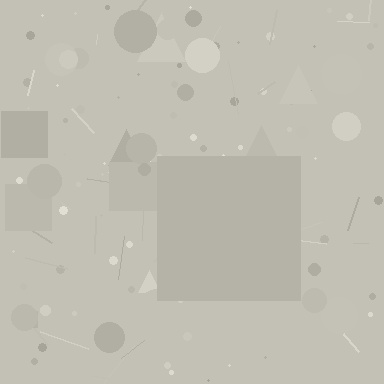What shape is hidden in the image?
A square is hidden in the image.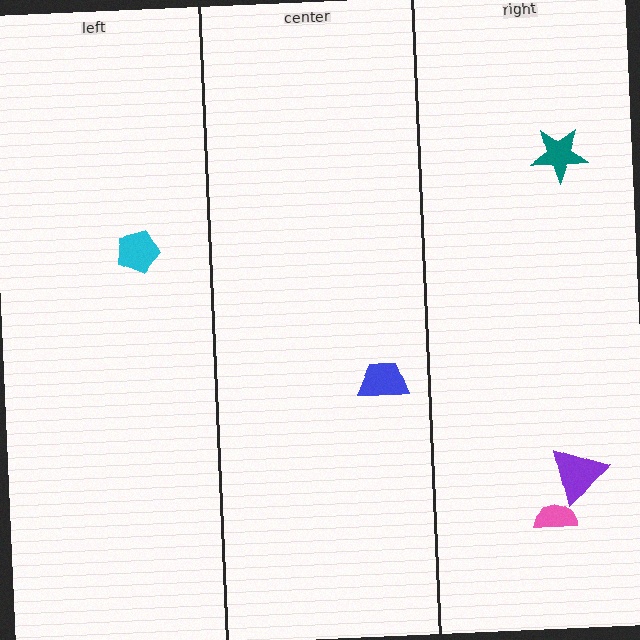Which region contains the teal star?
The right region.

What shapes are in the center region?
The blue trapezoid.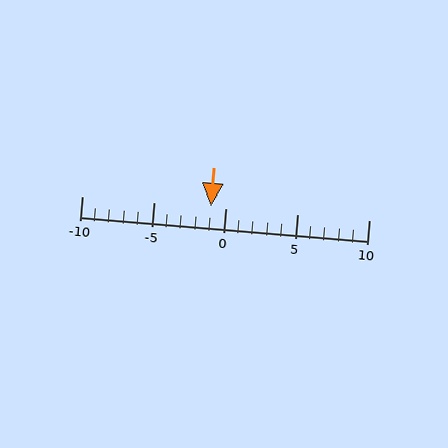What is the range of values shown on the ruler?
The ruler shows values from -10 to 10.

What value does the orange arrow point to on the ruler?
The orange arrow points to approximately -1.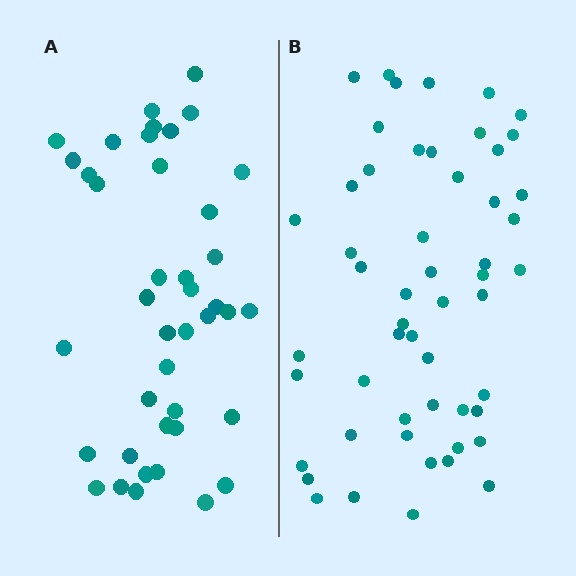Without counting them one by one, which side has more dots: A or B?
Region B (the right region) has more dots.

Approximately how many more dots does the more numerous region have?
Region B has roughly 12 or so more dots than region A.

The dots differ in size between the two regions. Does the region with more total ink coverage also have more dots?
No. Region A has more total ink coverage because its dots are larger, but region B actually contains more individual dots. Total area can be misleading — the number of items is what matters here.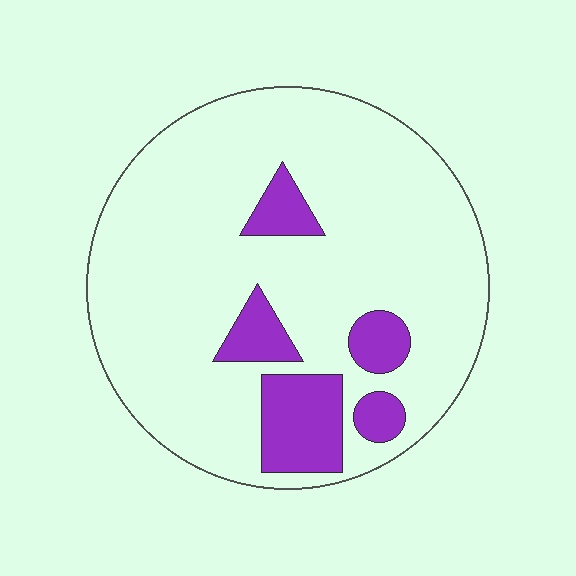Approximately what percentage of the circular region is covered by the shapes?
Approximately 15%.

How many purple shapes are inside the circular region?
5.